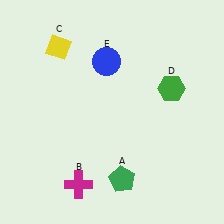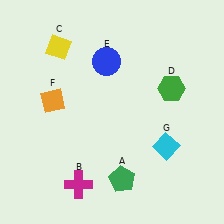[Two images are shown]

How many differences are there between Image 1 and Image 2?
There are 2 differences between the two images.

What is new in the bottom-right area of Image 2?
A cyan diamond (G) was added in the bottom-right area of Image 2.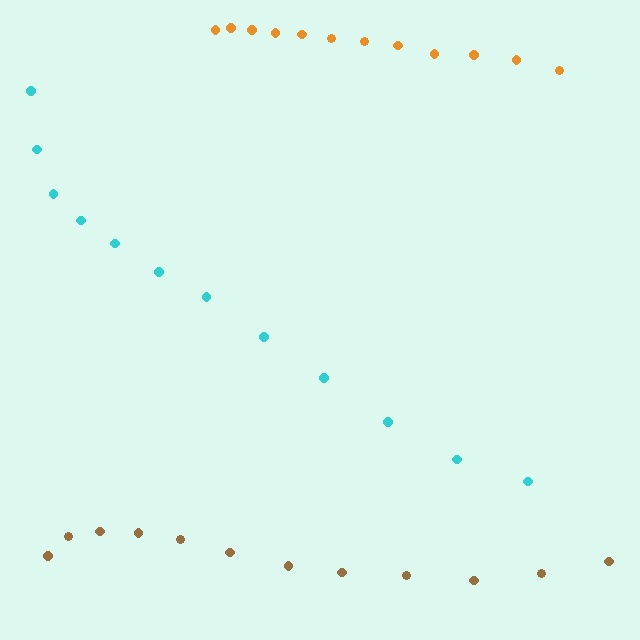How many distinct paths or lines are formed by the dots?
There are 3 distinct paths.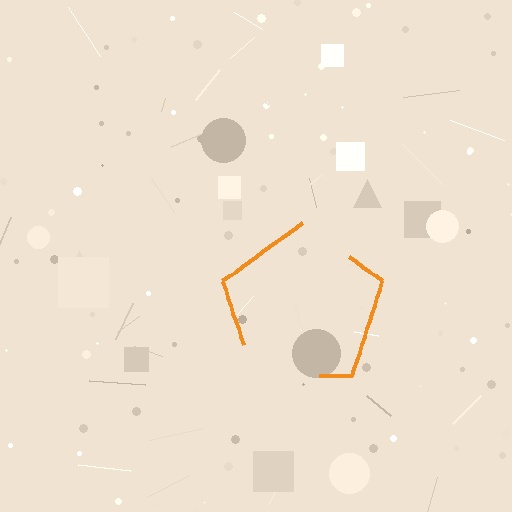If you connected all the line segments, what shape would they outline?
They would outline a pentagon.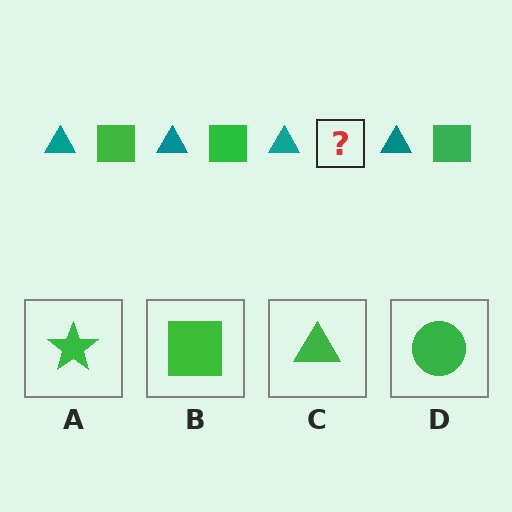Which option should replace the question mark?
Option B.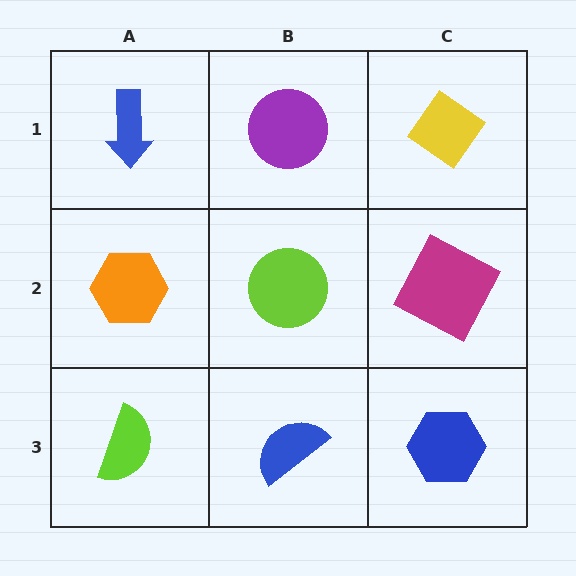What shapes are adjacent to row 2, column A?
A blue arrow (row 1, column A), a lime semicircle (row 3, column A), a lime circle (row 2, column B).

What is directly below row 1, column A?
An orange hexagon.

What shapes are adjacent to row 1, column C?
A magenta square (row 2, column C), a purple circle (row 1, column B).